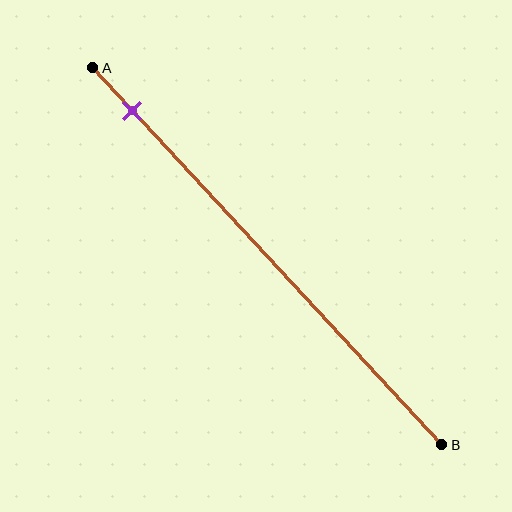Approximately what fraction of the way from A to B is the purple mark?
The purple mark is approximately 10% of the way from A to B.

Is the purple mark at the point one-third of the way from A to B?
No, the mark is at about 10% from A, not at the 33% one-third point.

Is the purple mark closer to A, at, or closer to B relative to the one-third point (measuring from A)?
The purple mark is closer to point A than the one-third point of segment AB.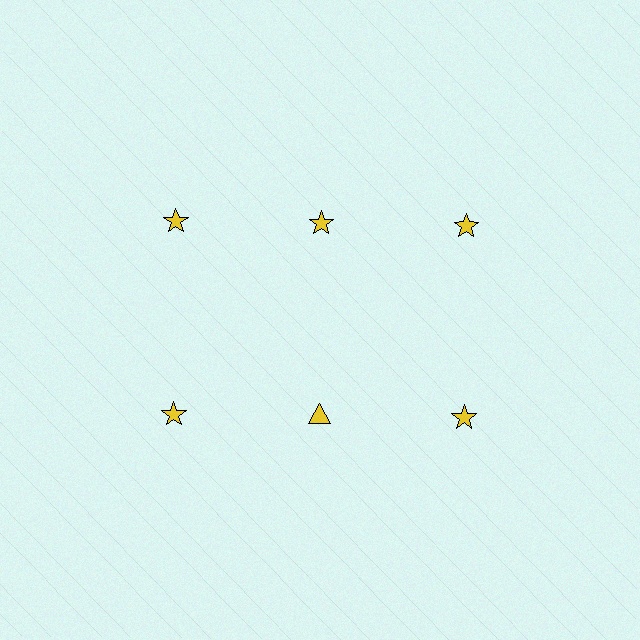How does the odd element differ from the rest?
It has a different shape: triangle instead of star.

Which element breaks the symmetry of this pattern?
The yellow triangle in the second row, second from left column breaks the symmetry. All other shapes are yellow stars.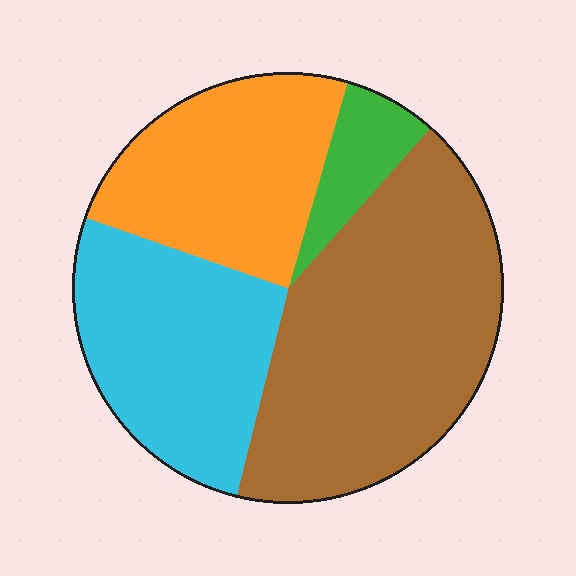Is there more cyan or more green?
Cyan.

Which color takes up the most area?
Brown, at roughly 40%.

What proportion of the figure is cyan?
Cyan covers 27% of the figure.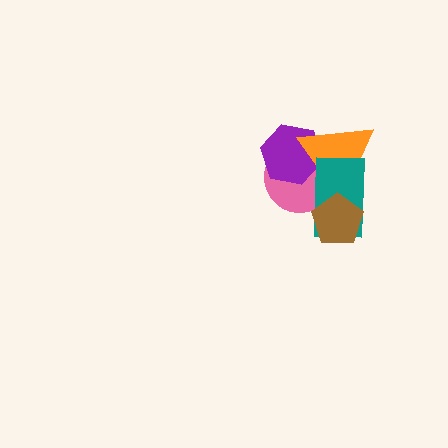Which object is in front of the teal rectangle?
The brown pentagon is in front of the teal rectangle.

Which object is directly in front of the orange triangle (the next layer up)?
The teal rectangle is directly in front of the orange triangle.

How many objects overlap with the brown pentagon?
2 objects overlap with the brown pentagon.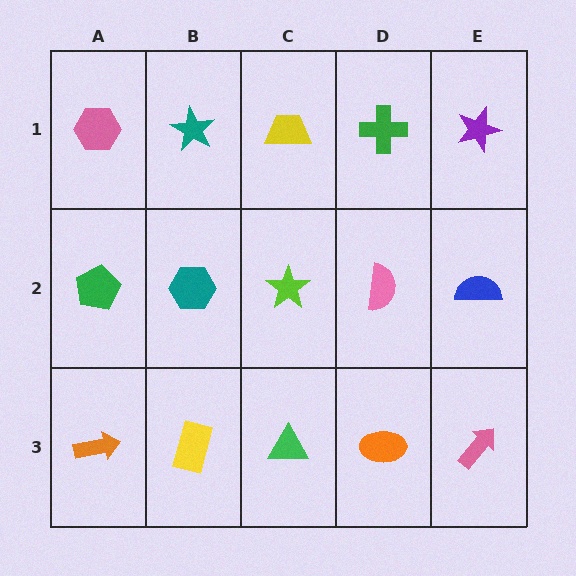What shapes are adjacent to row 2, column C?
A yellow trapezoid (row 1, column C), a green triangle (row 3, column C), a teal hexagon (row 2, column B), a pink semicircle (row 2, column D).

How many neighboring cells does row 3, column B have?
3.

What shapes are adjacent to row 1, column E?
A blue semicircle (row 2, column E), a green cross (row 1, column D).